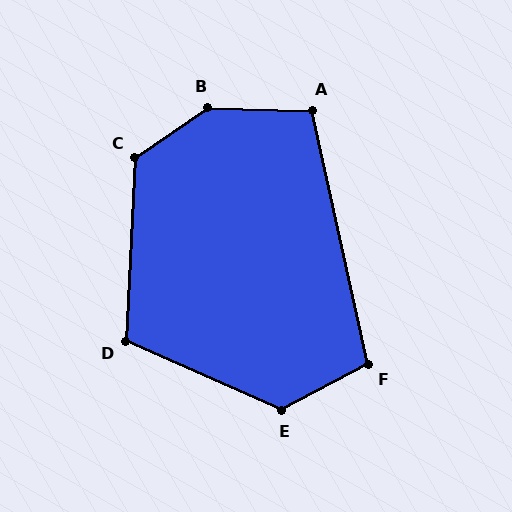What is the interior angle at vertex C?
Approximately 127 degrees (obtuse).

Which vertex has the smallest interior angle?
A, at approximately 104 degrees.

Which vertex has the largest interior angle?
B, at approximately 144 degrees.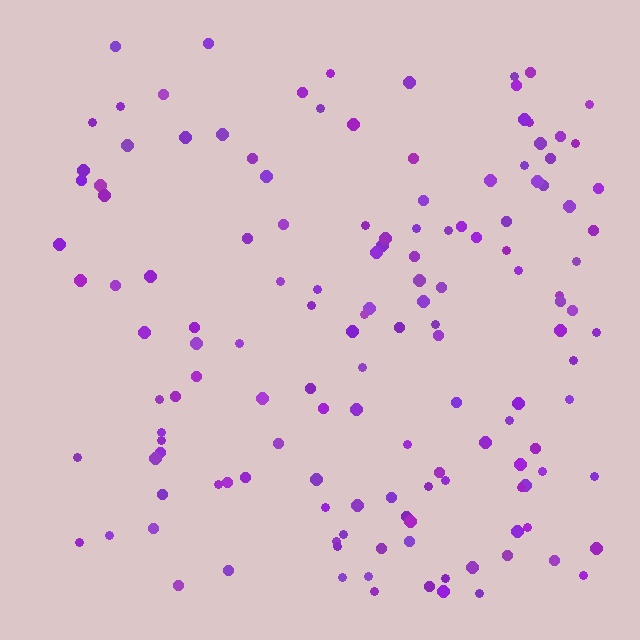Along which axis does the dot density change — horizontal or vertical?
Horizontal.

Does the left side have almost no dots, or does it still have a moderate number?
Still a moderate number, just noticeably fewer than the right.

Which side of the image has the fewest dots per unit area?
The left.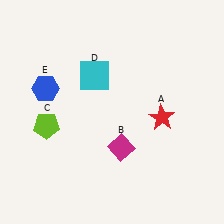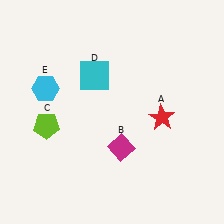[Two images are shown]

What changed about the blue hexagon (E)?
In Image 1, E is blue. In Image 2, it changed to cyan.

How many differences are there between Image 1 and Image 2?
There is 1 difference between the two images.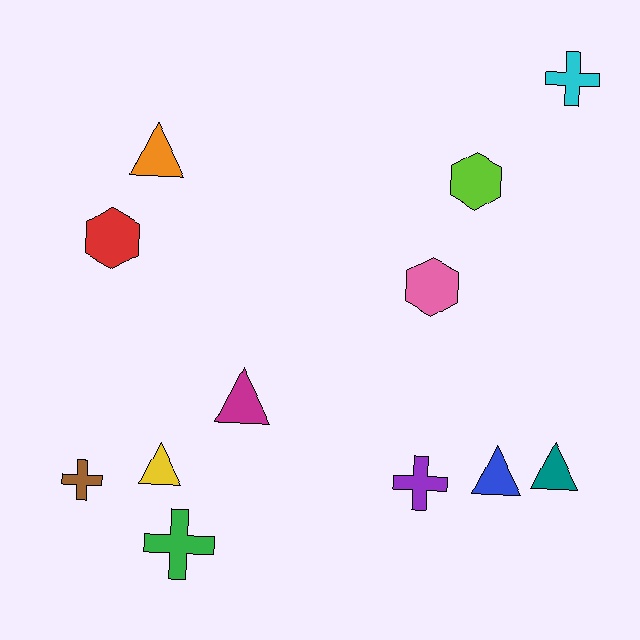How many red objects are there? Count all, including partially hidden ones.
There is 1 red object.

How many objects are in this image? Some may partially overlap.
There are 12 objects.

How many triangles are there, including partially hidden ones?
There are 5 triangles.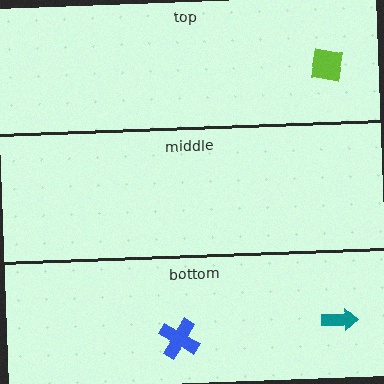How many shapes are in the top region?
1.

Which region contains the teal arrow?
The bottom region.